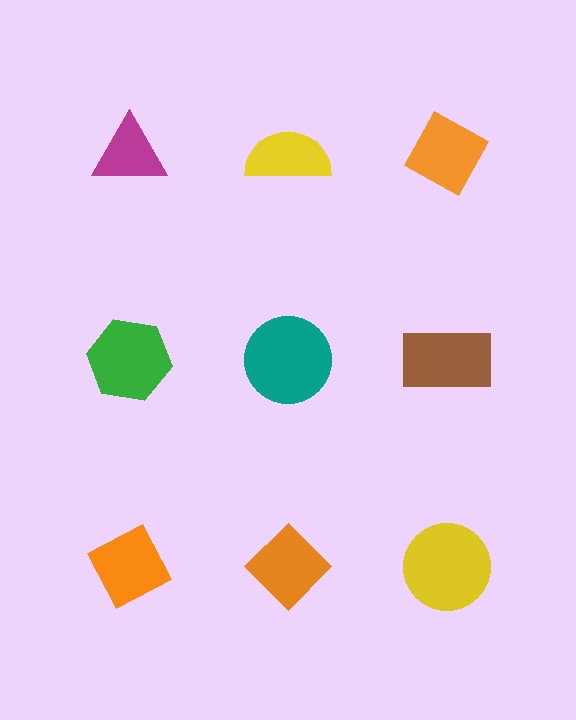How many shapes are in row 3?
3 shapes.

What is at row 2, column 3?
A brown rectangle.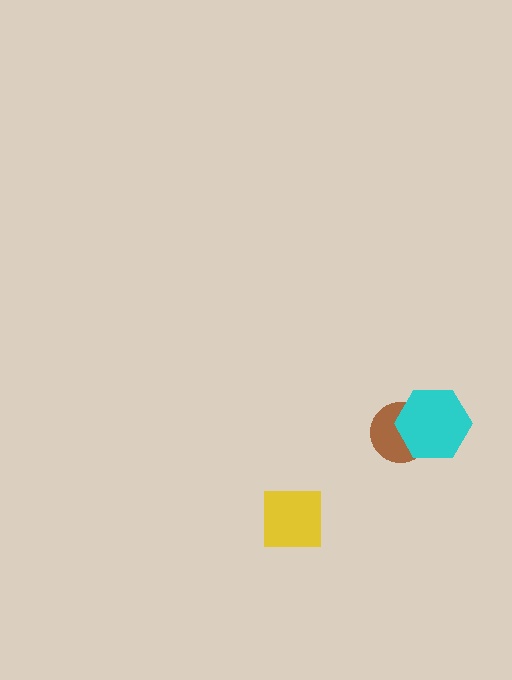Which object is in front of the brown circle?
The cyan hexagon is in front of the brown circle.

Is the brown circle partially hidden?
Yes, it is partially covered by another shape.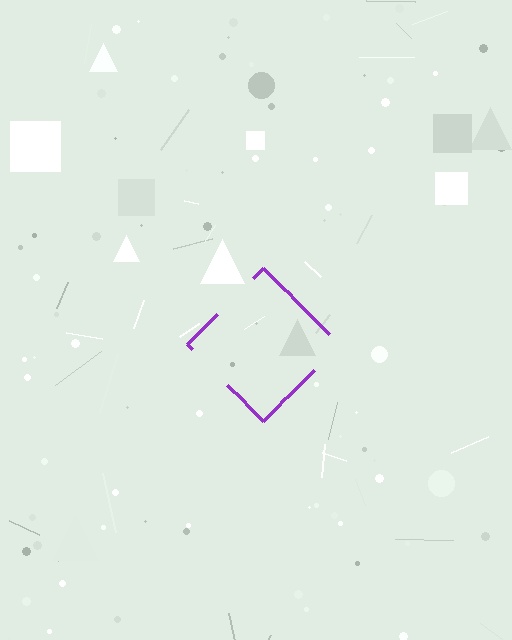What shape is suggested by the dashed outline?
The dashed outline suggests a diamond.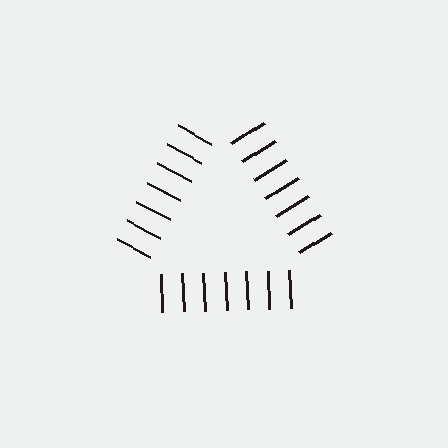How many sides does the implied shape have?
3 sides — the line-ends trace a triangle.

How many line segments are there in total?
21 — 7 along each of the 3 edges.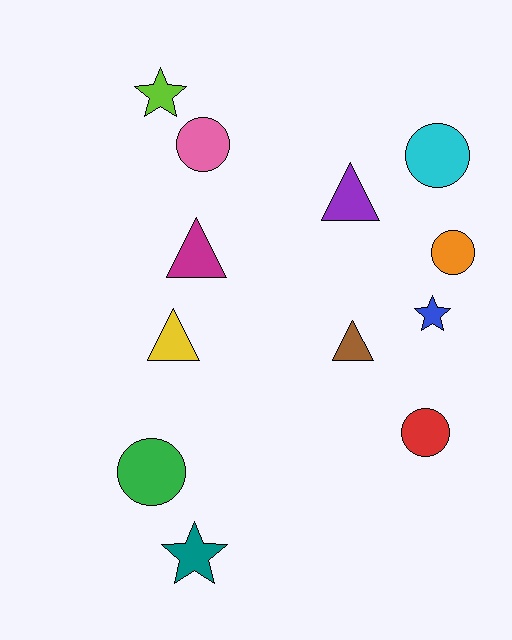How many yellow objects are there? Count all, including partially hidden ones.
There is 1 yellow object.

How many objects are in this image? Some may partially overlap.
There are 12 objects.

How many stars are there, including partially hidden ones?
There are 3 stars.